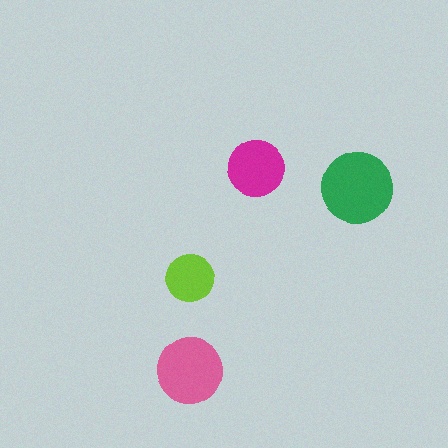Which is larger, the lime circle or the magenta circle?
The magenta one.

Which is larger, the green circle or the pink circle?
The green one.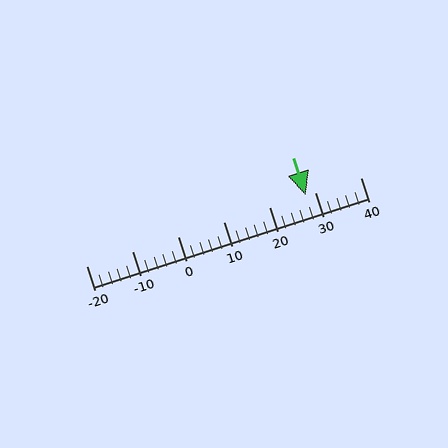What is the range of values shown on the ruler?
The ruler shows values from -20 to 40.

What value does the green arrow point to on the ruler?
The green arrow points to approximately 28.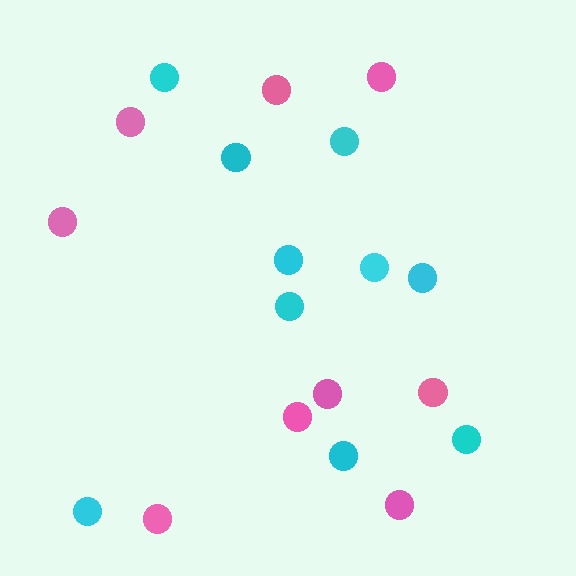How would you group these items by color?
There are 2 groups: one group of cyan circles (10) and one group of pink circles (9).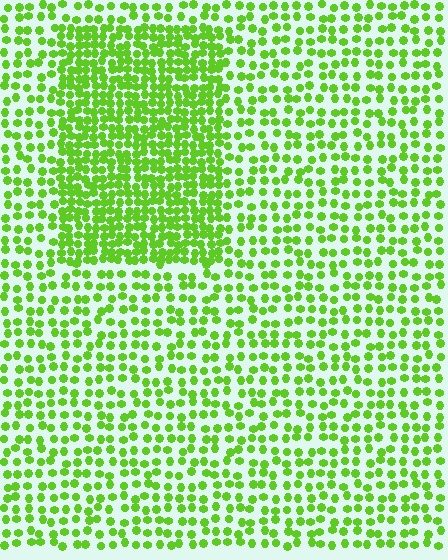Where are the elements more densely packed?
The elements are more densely packed inside the rectangle boundary.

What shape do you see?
I see a rectangle.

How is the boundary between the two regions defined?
The boundary is defined by a change in element density (approximately 2.0x ratio). All elements are the same color, size, and shape.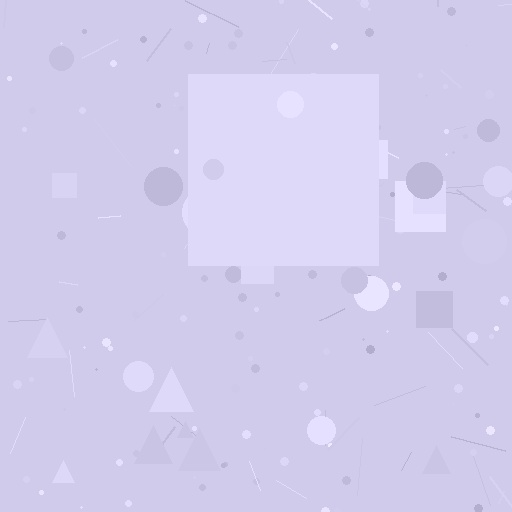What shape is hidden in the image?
A square is hidden in the image.